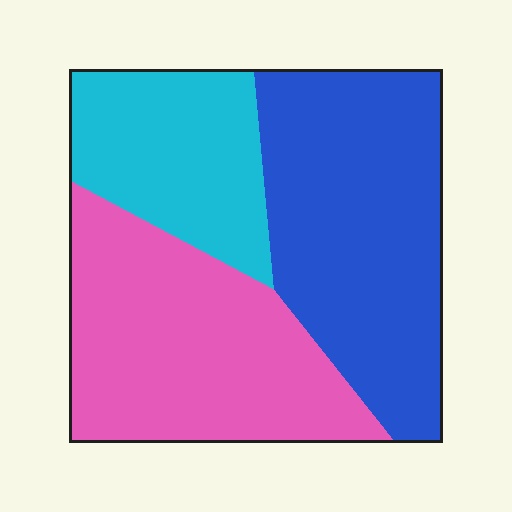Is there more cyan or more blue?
Blue.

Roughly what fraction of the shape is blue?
Blue covers 40% of the shape.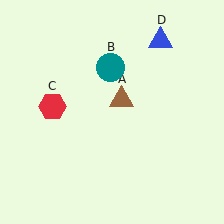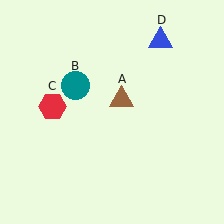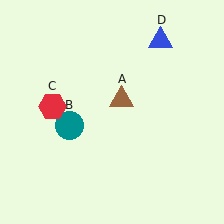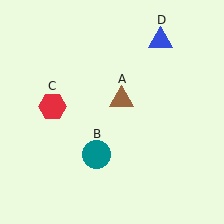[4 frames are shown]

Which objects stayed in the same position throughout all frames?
Brown triangle (object A) and red hexagon (object C) and blue triangle (object D) remained stationary.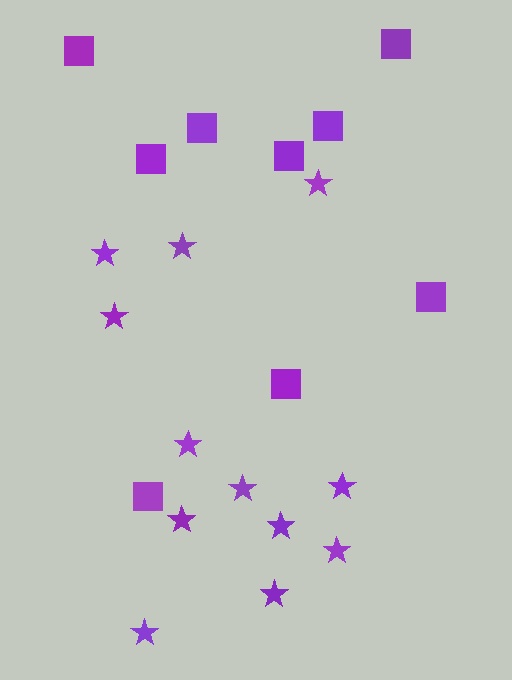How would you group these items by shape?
There are 2 groups: one group of stars (12) and one group of squares (9).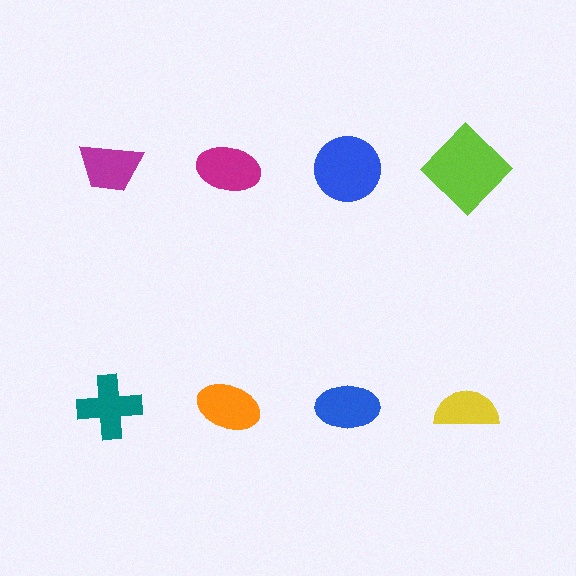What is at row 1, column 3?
A blue circle.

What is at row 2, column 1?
A teal cross.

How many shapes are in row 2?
4 shapes.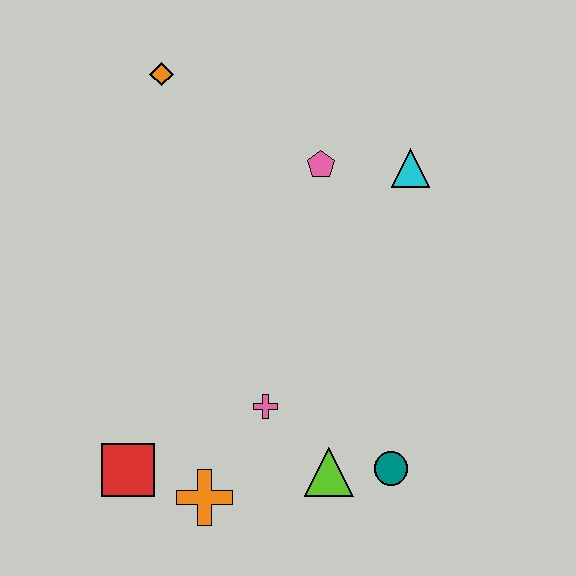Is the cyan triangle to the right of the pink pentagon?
Yes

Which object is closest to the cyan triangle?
The pink pentagon is closest to the cyan triangle.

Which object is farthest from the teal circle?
The orange diamond is farthest from the teal circle.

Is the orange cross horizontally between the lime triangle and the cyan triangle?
No